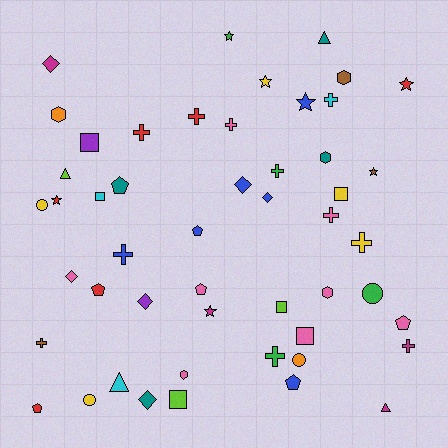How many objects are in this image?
There are 50 objects.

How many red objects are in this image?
There are 6 red objects.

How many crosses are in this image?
There are 11 crosses.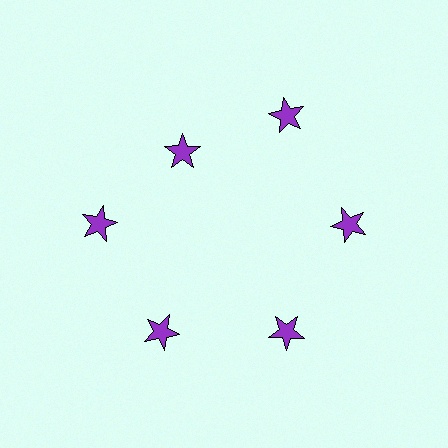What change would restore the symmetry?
The symmetry would be restored by moving it outward, back onto the ring so that all 6 stars sit at equal angles and equal distance from the center.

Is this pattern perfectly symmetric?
No. The 6 purple stars are arranged in a ring, but one element near the 11 o'clock position is pulled inward toward the center, breaking the 6-fold rotational symmetry.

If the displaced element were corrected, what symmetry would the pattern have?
It would have 6-fold rotational symmetry — the pattern would map onto itself every 60 degrees.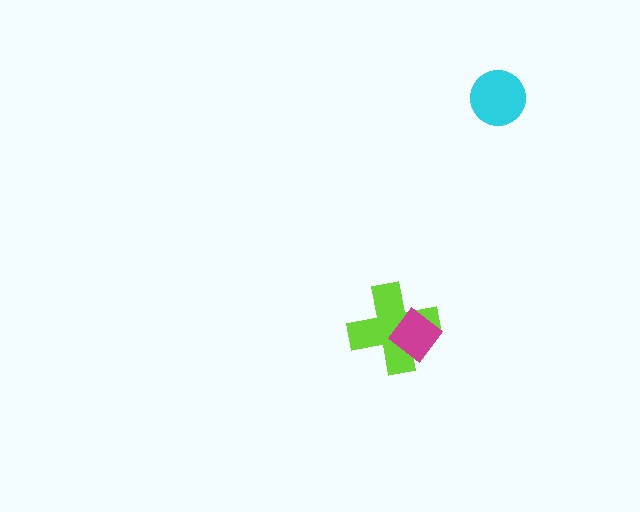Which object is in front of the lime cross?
The magenta diamond is in front of the lime cross.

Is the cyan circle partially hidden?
No, no other shape covers it.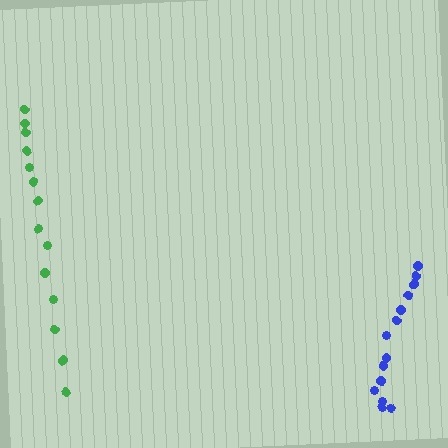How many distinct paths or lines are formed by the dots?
There are 2 distinct paths.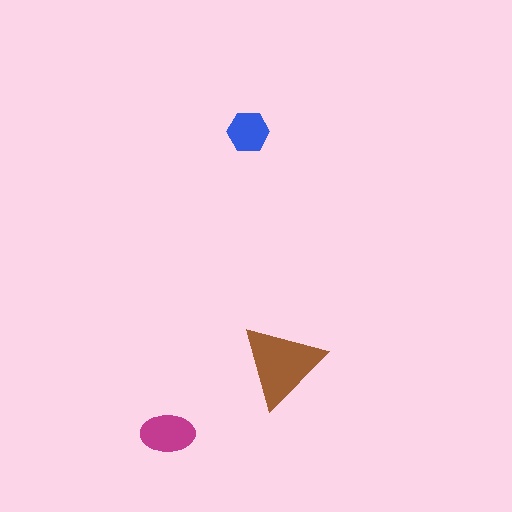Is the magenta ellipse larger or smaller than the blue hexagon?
Larger.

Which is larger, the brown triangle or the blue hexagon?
The brown triangle.